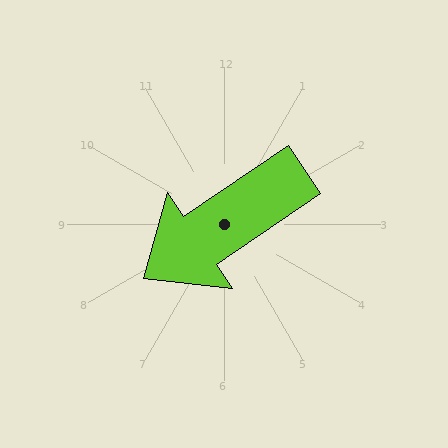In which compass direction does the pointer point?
Southwest.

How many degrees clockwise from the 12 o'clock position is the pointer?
Approximately 236 degrees.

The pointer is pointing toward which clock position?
Roughly 8 o'clock.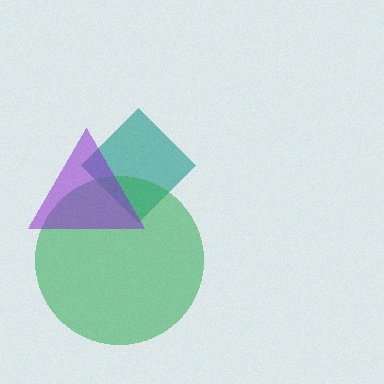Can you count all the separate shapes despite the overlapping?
Yes, there are 3 separate shapes.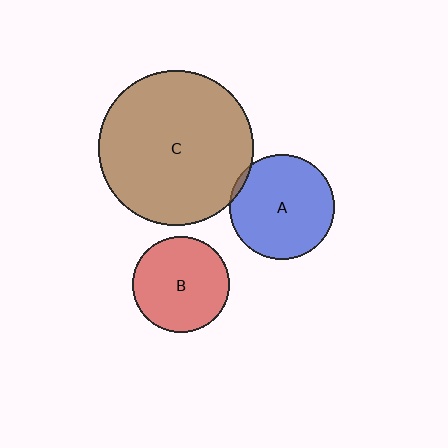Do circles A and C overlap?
Yes.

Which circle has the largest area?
Circle C (brown).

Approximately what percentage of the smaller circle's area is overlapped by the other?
Approximately 5%.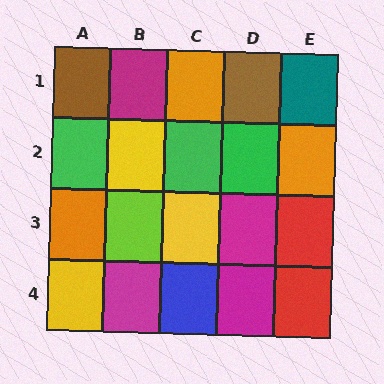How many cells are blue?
1 cell is blue.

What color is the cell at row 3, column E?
Red.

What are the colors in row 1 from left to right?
Brown, magenta, orange, brown, teal.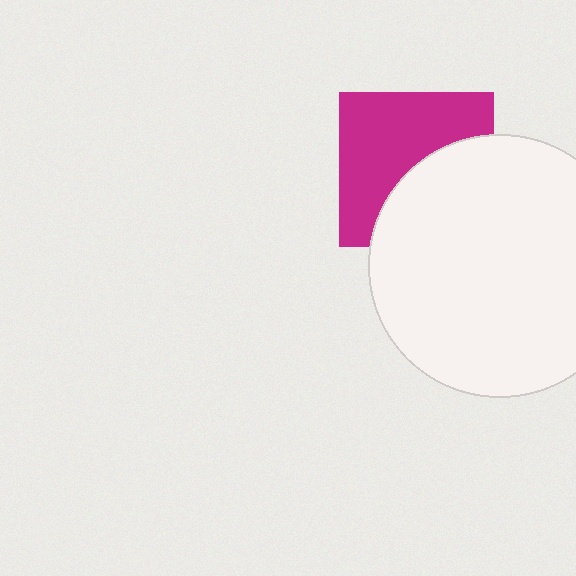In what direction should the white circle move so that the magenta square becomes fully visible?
The white circle should move toward the lower-right. That is the shortest direction to clear the overlap and leave the magenta square fully visible.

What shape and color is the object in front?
The object in front is a white circle.